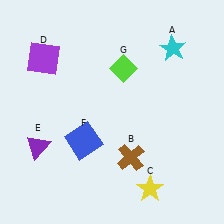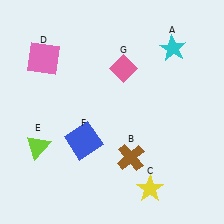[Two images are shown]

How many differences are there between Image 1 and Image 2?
There are 3 differences between the two images.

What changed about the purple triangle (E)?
In Image 1, E is purple. In Image 2, it changed to lime.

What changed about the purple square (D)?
In Image 1, D is purple. In Image 2, it changed to pink.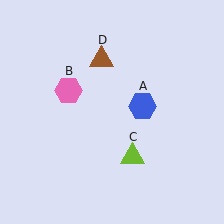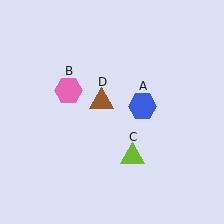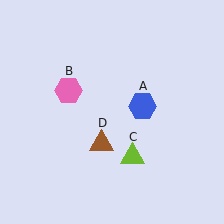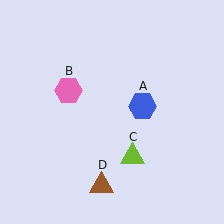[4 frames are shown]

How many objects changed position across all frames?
1 object changed position: brown triangle (object D).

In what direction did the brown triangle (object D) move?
The brown triangle (object D) moved down.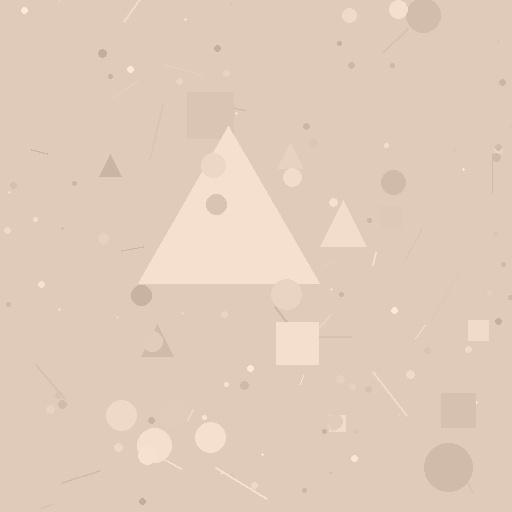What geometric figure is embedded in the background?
A triangle is embedded in the background.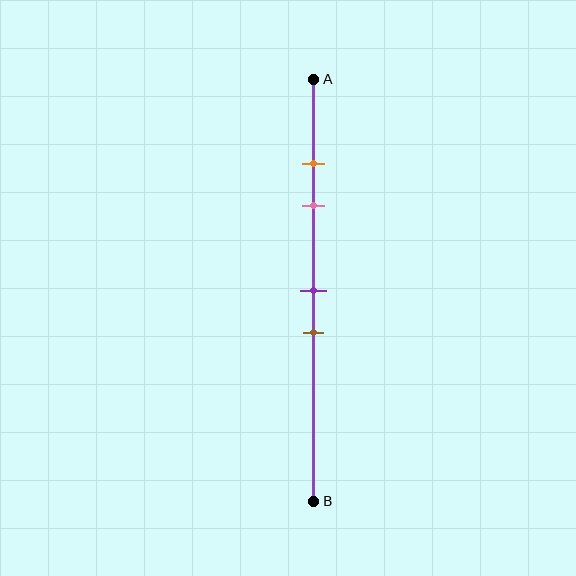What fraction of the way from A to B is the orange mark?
The orange mark is approximately 20% (0.2) of the way from A to B.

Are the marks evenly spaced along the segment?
No, the marks are not evenly spaced.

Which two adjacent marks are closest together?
The orange and pink marks are the closest adjacent pair.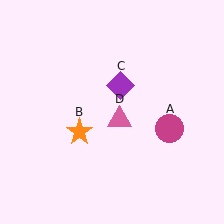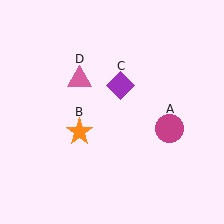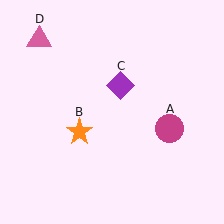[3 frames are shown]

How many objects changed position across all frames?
1 object changed position: pink triangle (object D).